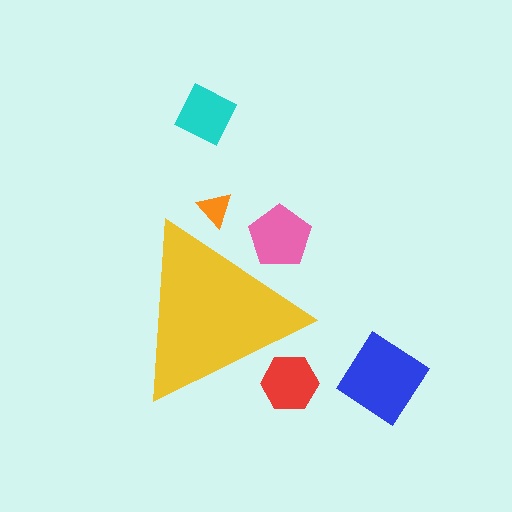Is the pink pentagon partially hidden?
Yes, the pink pentagon is partially hidden behind the yellow triangle.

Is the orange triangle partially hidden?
Yes, the orange triangle is partially hidden behind the yellow triangle.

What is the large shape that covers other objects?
A yellow triangle.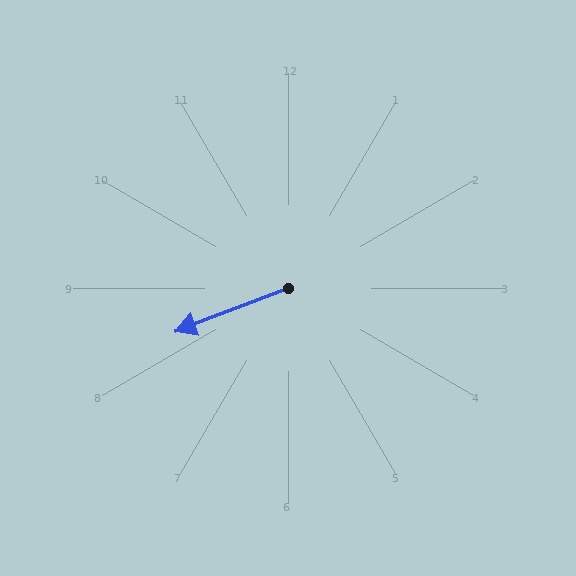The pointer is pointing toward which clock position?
Roughly 8 o'clock.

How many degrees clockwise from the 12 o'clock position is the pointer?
Approximately 249 degrees.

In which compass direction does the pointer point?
West.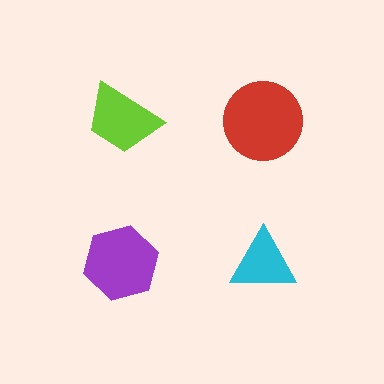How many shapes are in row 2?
2 shapes.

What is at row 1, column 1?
A lime trapezoid.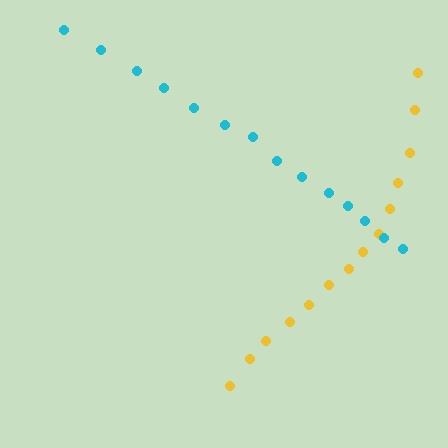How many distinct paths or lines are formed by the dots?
There are 2 distinct paths.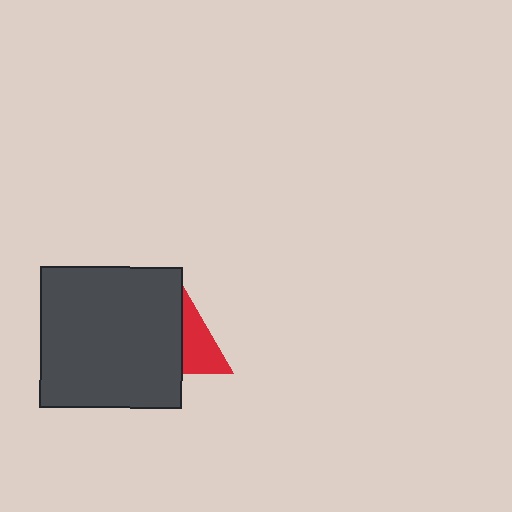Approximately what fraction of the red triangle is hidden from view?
Roughly 64% of the red triangle is hidden behind the dark gray square.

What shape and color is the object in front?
The object in front is a dark gray square.